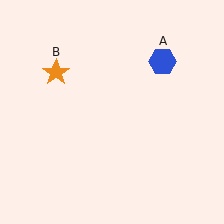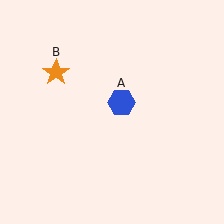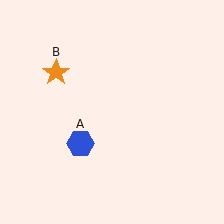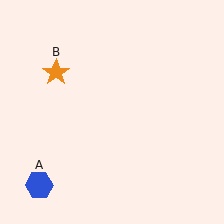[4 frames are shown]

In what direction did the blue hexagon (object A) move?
The blue hexagon (object A) moved down and to the left.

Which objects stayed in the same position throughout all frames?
Orange star (object B) remained stationary.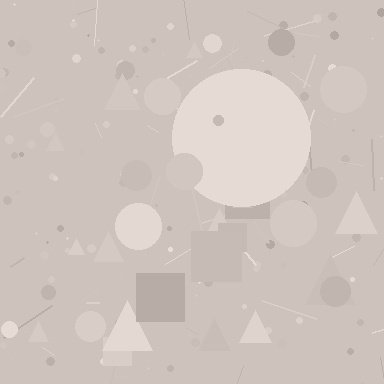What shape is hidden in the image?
A circle is hidden in the image.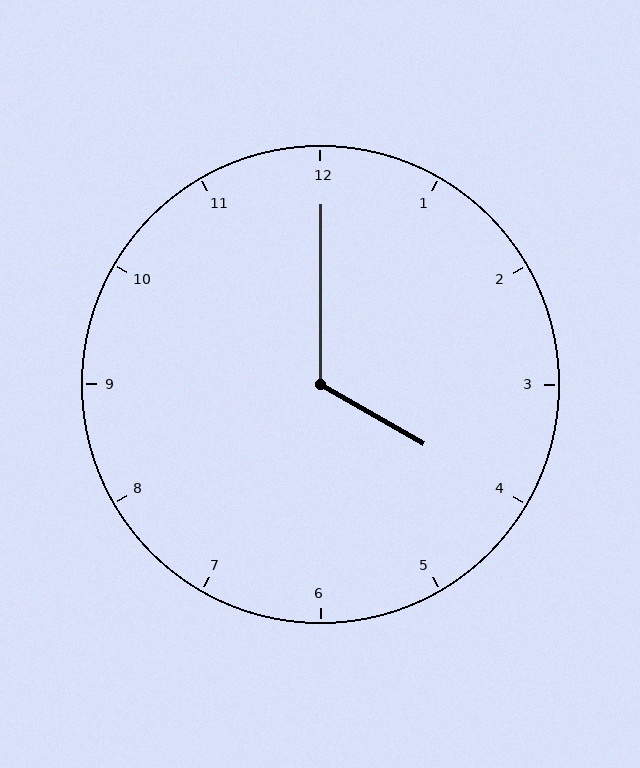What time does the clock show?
4:00.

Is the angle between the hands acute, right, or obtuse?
It is obtuse.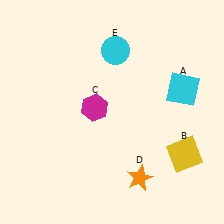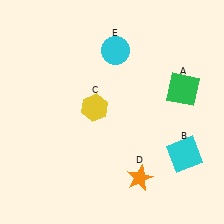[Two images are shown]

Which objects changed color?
A changed from cyan to green. B changed from yellow to cyan. C changed from magenta to yellow.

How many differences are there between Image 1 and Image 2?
There are 3 differences between the two images.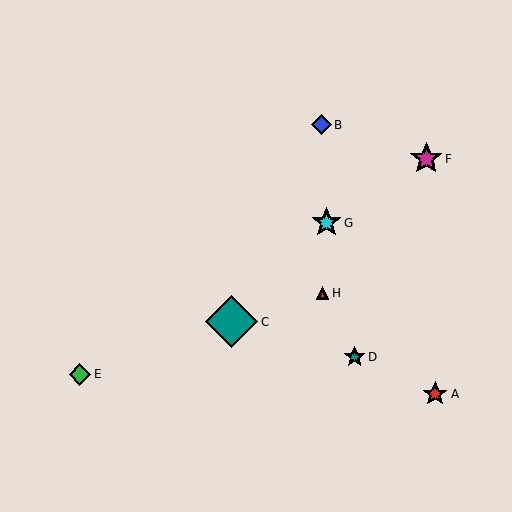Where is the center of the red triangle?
The center of the red triangle is at (322, 293).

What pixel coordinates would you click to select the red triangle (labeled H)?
Click at (322, 293) to select the red triangle H.